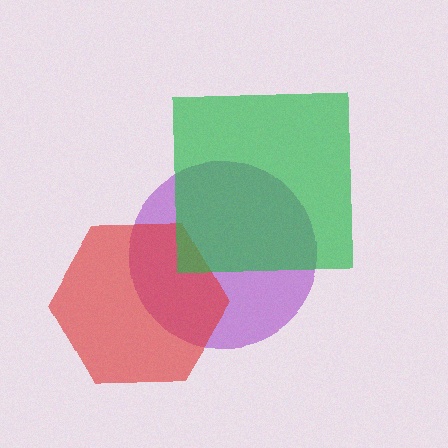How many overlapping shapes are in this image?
There are 3 overlapping shapes in the image.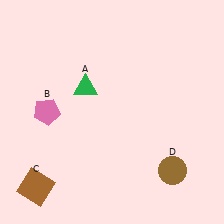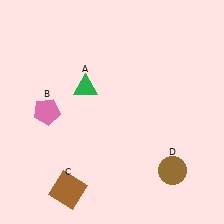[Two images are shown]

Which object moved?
The brown square (C) moved right.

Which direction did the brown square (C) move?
The brown square (C) moved right.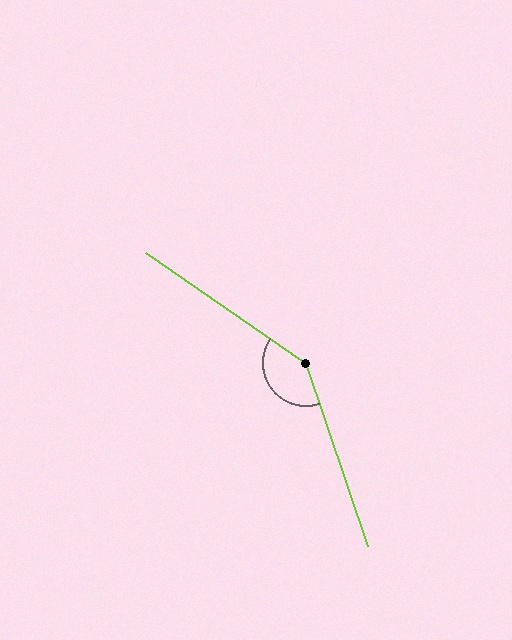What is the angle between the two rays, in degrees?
Approximately 143 degrees.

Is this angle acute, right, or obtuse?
It is obtuse.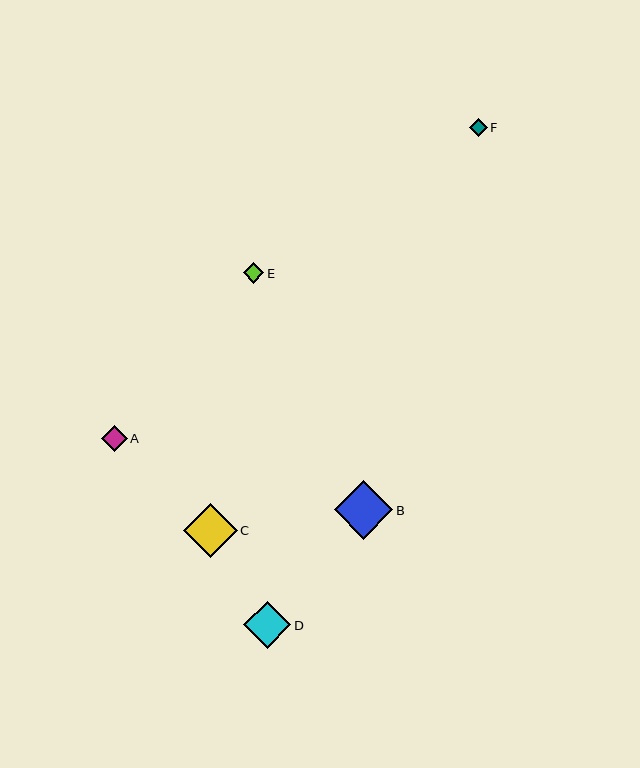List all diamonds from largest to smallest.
From largest to smallest: B, C, D, A, E, F.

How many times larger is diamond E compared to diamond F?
Diamond E is approximately 1.2 times the size of diamond F.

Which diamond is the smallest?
Diamond F is the smallest with a size of approximately 18 pixels.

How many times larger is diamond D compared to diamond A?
Diamond D is approximately 1.8 times the size of diamond A.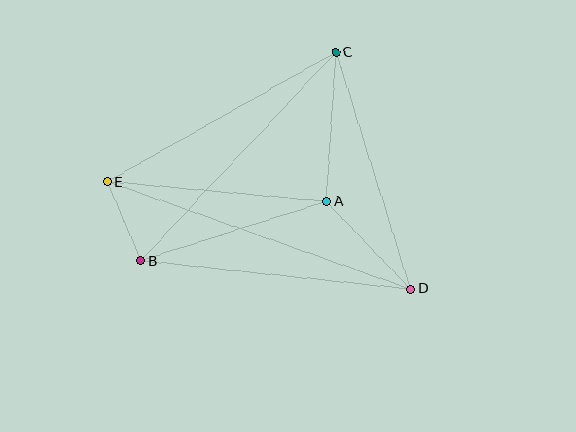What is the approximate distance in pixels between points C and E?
The distance between C and E is approximately 263 pixels.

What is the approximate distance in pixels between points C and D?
The distance between C and D is approximately 248 pixels.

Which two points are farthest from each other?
Points D and E are farthest from each other.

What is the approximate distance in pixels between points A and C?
The distance between A and C is approximately 149 pixels.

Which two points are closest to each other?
Points B and E are closest to each other.